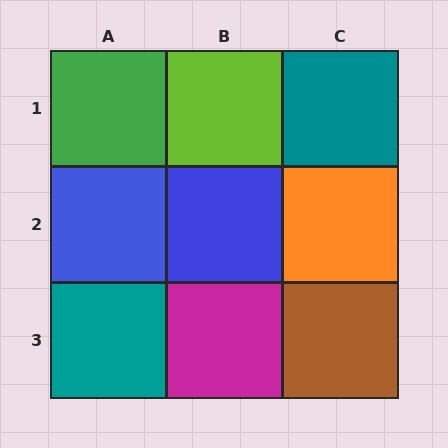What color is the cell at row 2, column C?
Orange.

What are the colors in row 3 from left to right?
Teal, magenta, brown.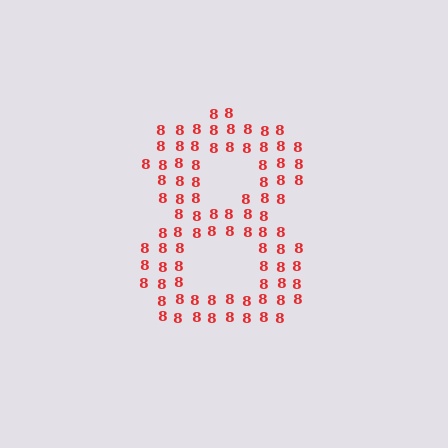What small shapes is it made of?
It is made of small digit 8's.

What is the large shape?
The large shape is the digit 8.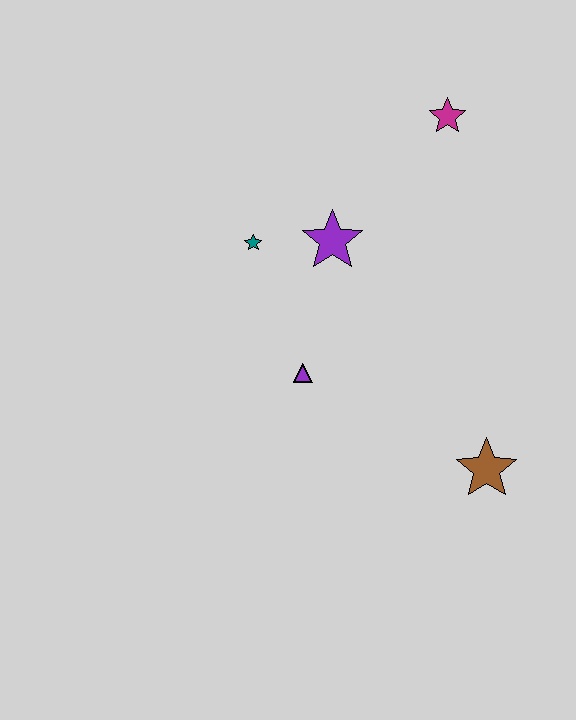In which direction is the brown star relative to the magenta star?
The brown star is below the magenta star.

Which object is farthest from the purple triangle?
The magenta star is farthest from the purple triangle.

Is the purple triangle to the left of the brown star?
Yes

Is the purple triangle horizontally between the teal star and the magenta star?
Yes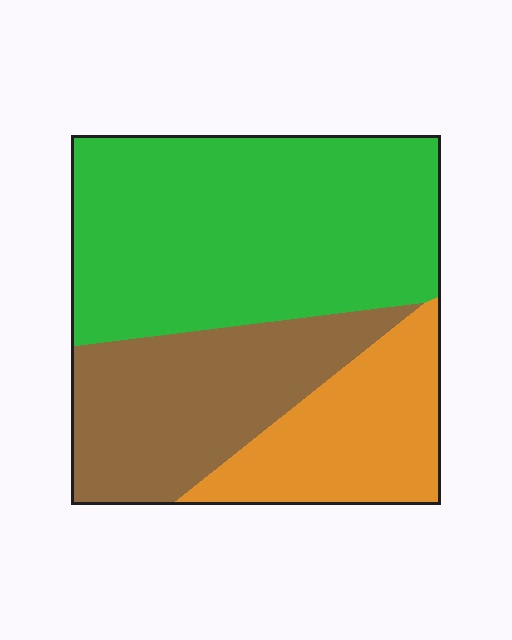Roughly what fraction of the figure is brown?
Brown takes up between a quarter and a half of the figure.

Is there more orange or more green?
Green.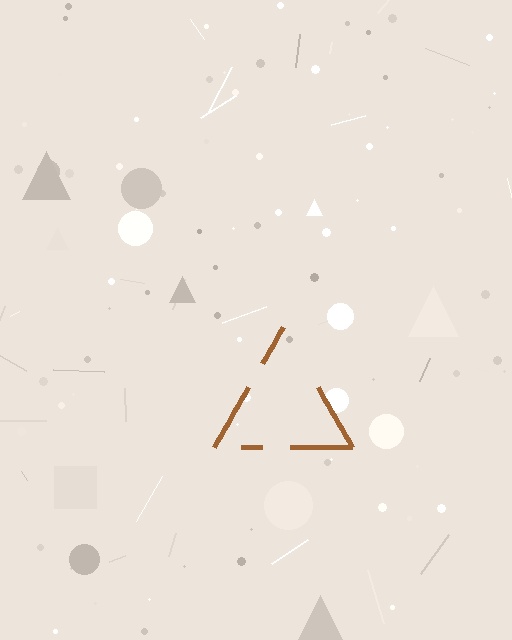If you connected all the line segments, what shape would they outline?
They would outline a triangle.